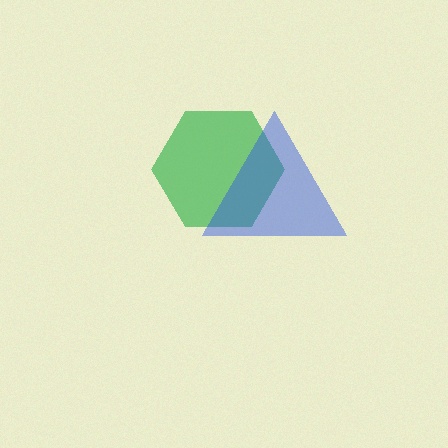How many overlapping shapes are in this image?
There are 2 overlapping shapes in the image.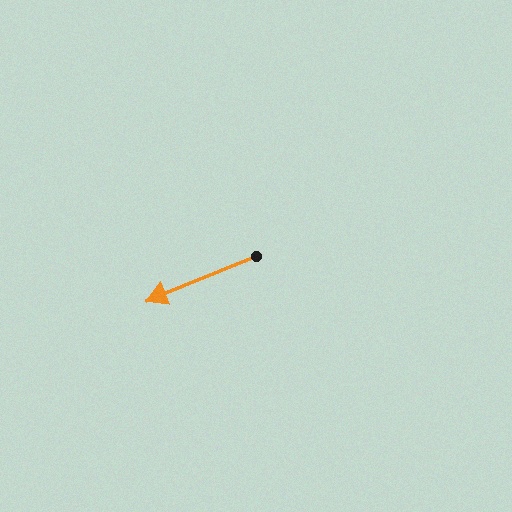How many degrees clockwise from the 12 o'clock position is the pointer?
Approximately 248 degrees.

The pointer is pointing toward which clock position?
Roughly 8 o'clock.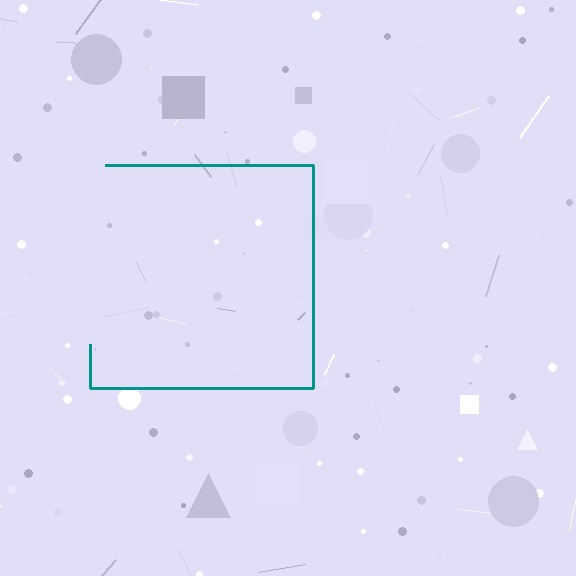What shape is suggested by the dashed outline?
The dashed outline suggests a square.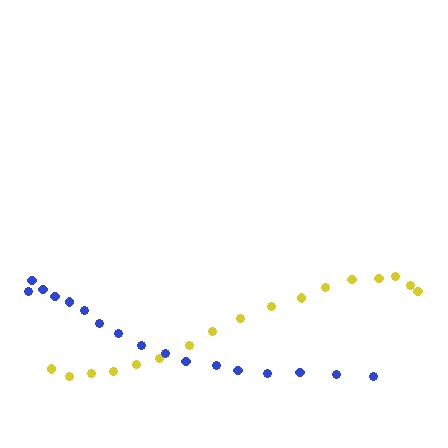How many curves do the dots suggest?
There are 2 distinct paths.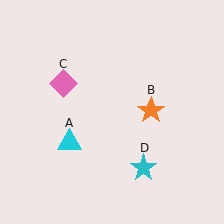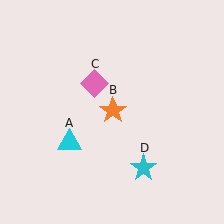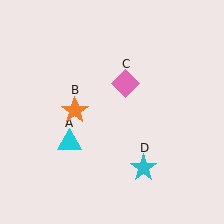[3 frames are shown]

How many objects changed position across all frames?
2 objects changed position: orange star (object B), pink diamond (object C).